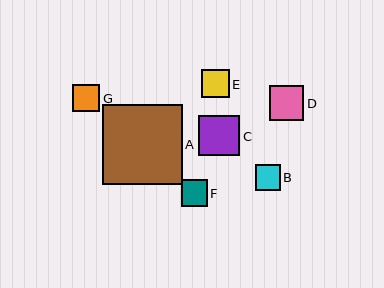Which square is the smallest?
Square B is the smallest with a size of approximately 25 pixels.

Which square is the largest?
Square A is the largest with a size of approximately 80 pixels.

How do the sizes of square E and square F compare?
Square E and square F are approximately the same size.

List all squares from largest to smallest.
From largest to smallest: A, C, D, E, G, F, B.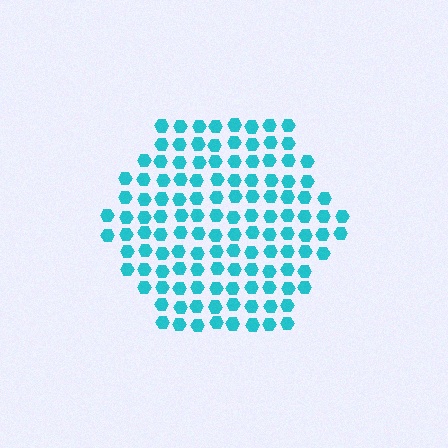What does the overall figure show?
The overall figure shows a hexagon.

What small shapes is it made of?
It is made of small hexagons.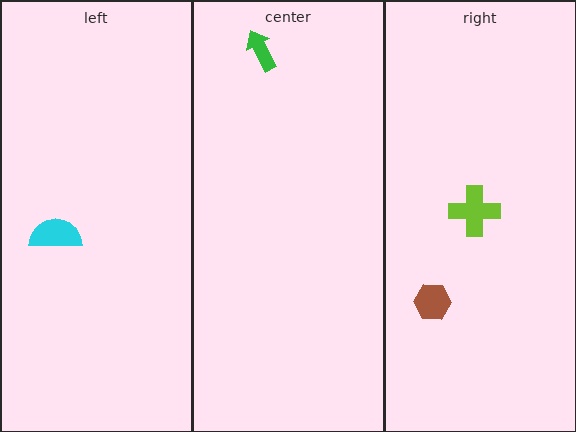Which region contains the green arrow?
The center region.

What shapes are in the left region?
The cyan semicircle.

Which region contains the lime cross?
The right region.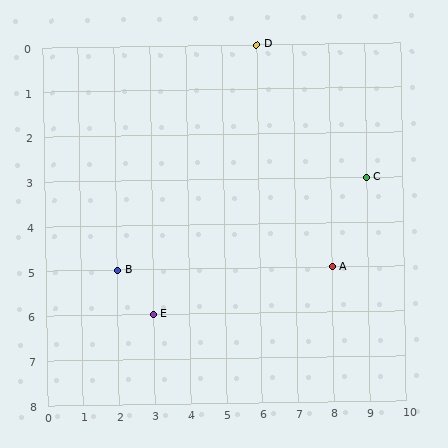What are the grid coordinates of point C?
Point C is at grid coordinates (9, 3).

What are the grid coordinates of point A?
Point A is at grid coordinates (8, 5).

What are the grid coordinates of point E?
Point E is at grid coordinates (3, 6).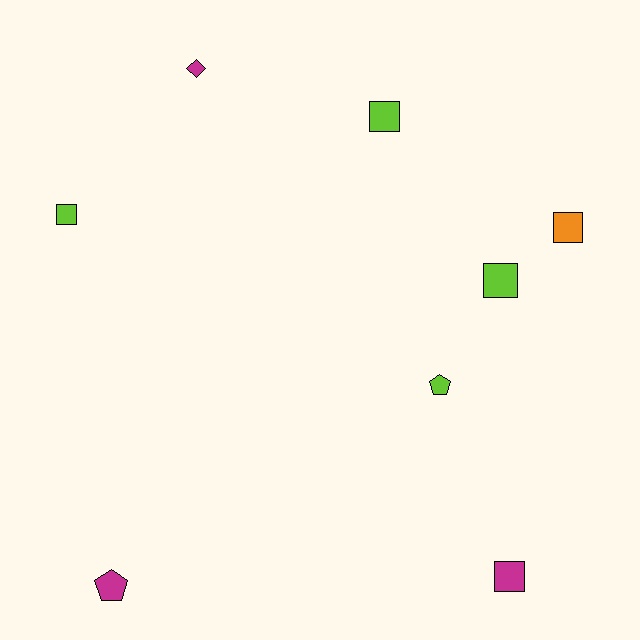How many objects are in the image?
There are 8 objects.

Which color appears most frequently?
Lime, with 4 objects.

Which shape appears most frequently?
Square, with 5 objects.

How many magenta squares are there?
There is 1 magenta square.